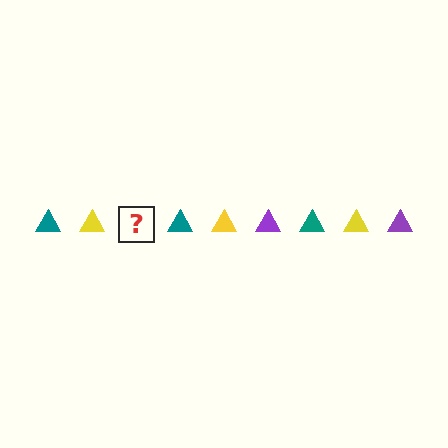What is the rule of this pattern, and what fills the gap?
The rule is that the pattern cycles through teal, yellow, purple triangles. The gap should be filled with a purple triangle.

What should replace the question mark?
The question mark should be replaced with a purple triangle.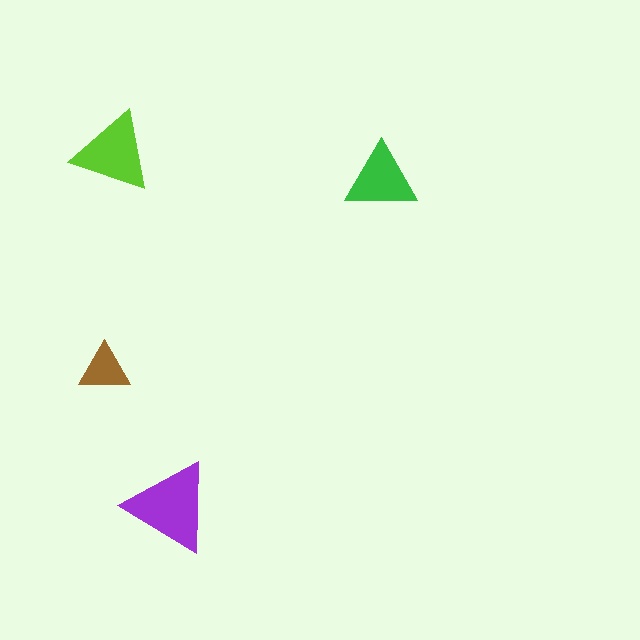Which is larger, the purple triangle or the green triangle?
The purple one.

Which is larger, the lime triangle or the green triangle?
The lime one.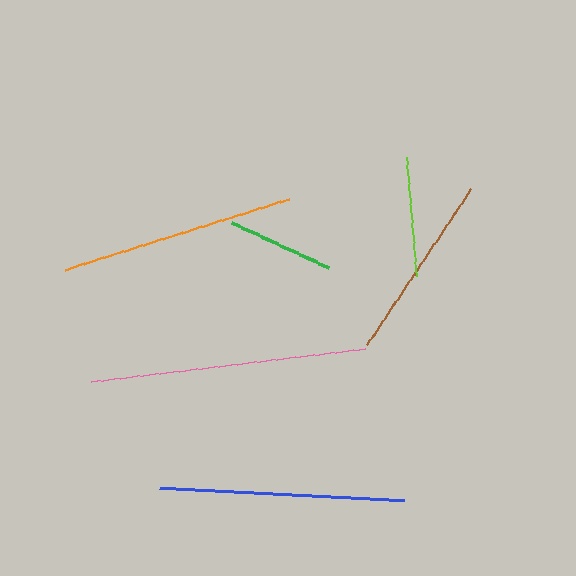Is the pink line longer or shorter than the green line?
The pink line is longer than the green line.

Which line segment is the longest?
The pink line is the longest at approximately 276 pixels.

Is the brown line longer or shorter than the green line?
The brown line is longer than the green line.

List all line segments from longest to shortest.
From longest to shortest: pink, blue, orange, brown, lime, green.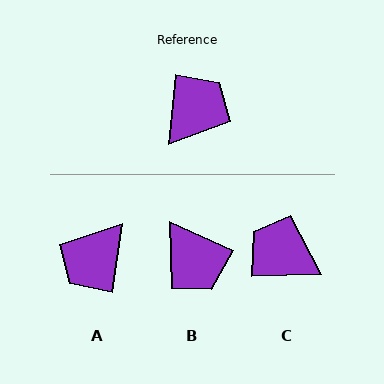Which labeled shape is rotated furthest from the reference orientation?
A, about 178 degrees away.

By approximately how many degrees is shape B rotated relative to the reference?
Approximately 109 degrees clockwise.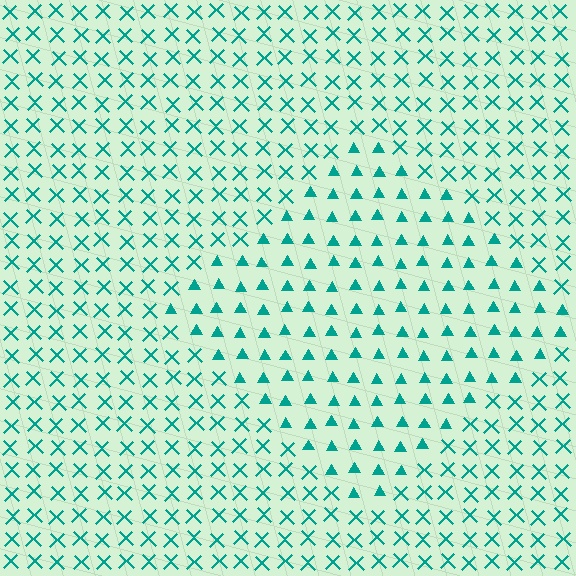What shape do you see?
I see a diamond.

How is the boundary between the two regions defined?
The boundary is defined by a change in element shape: triangles inside vs. X marks outside. All elements share the same color and spacing.